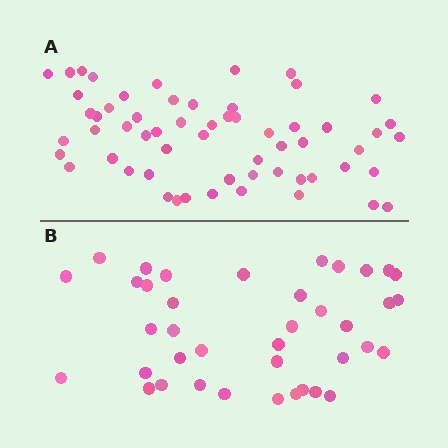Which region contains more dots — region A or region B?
Region A (the top region) has more dots.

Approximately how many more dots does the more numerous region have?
Region A has approximately 20 more dots than region B.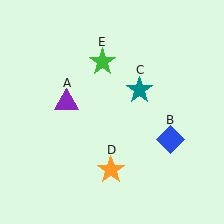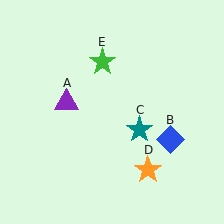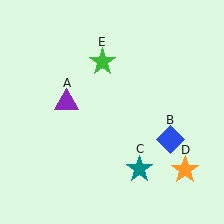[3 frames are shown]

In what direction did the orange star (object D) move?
The orange star (object D) moved right.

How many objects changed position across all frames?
2 objects changed position: teal star (object C), orange star (object D).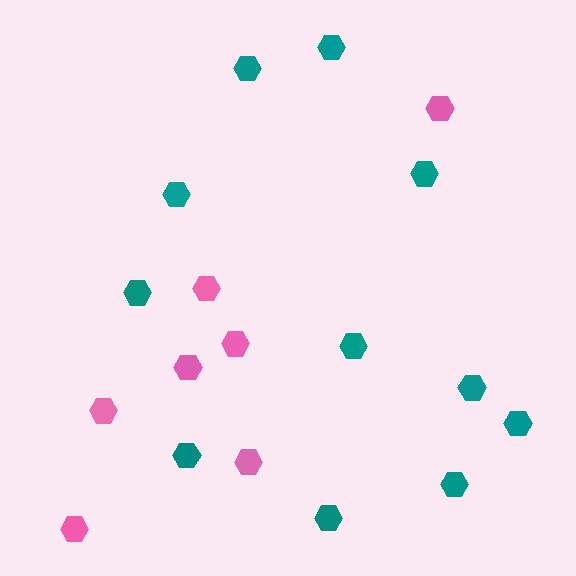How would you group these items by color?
There are 2 groups: one group of teal hexagons (11) and one group of pink hexagons (7).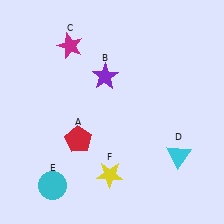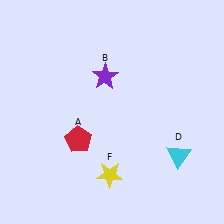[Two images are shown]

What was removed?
The cyan circle (E), the magenta star (C) were removed in Image 2.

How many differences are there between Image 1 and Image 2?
There are 2 differences between the two images.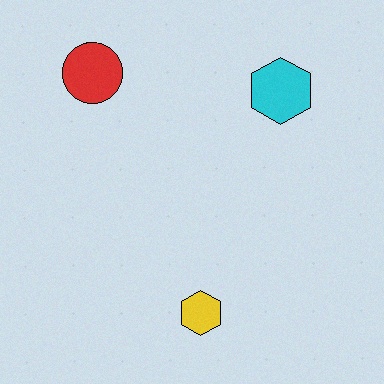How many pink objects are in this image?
There are no pink objects.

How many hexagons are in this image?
There are 2 hexagons.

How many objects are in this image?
There are 3 objects.